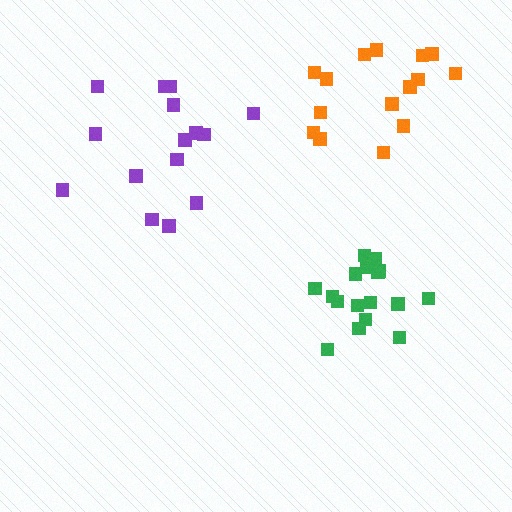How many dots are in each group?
Group 1: 15 dots, Group 2: 15 dots, Group 3: 17 dots (47 total).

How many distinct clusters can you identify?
There are 3 distinct clusters.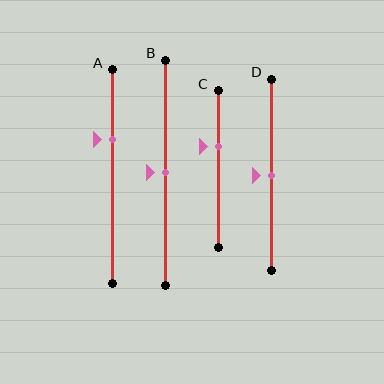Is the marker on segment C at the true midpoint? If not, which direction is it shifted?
No, the marker on segment C is shifted upward by about 15% of the segment length.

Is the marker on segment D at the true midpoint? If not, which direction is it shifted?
Yes, the marker on segment D is at the true midpoint.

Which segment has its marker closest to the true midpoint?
Segment B has its marker closest to the true midpoint.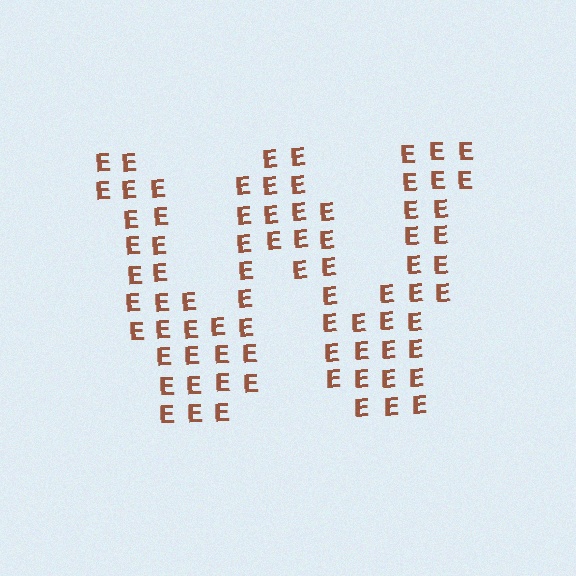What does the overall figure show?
The overall figure shows the letter W.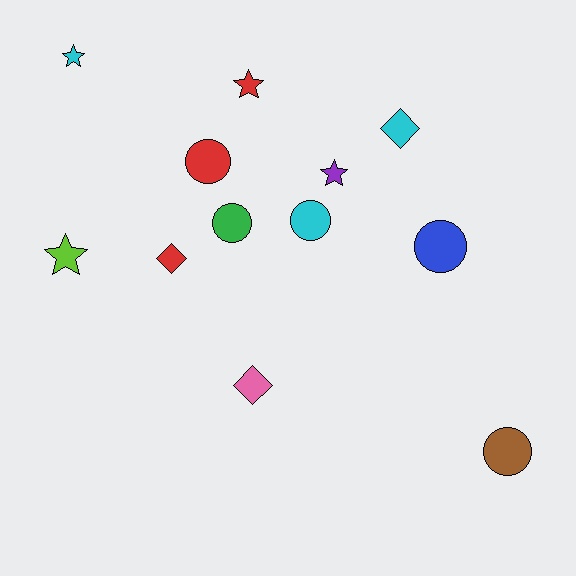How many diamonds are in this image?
There are 3 diamonds.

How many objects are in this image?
There are 12 objects.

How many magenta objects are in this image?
There are no magenta objects.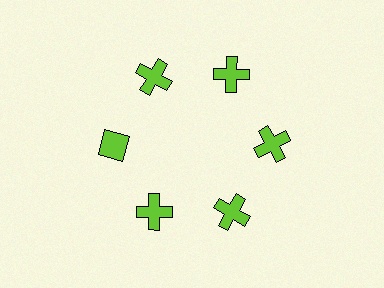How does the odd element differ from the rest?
It has a different shape: diamond instead of cross.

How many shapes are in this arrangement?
There are 6 shapes arranged in a ring pattern.